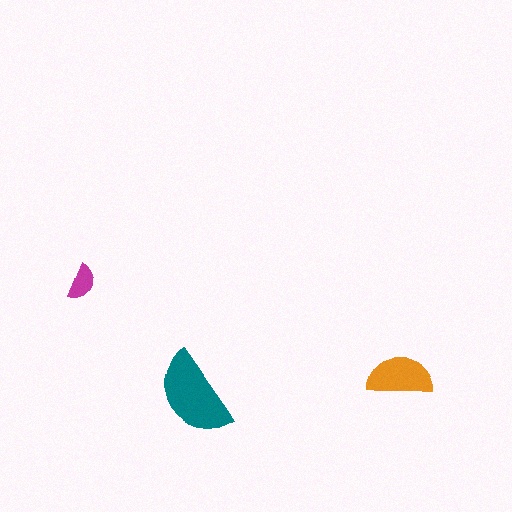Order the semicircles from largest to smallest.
the teal one, the orange one, the magenta one.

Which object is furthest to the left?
The magenta semicircle is leftmost.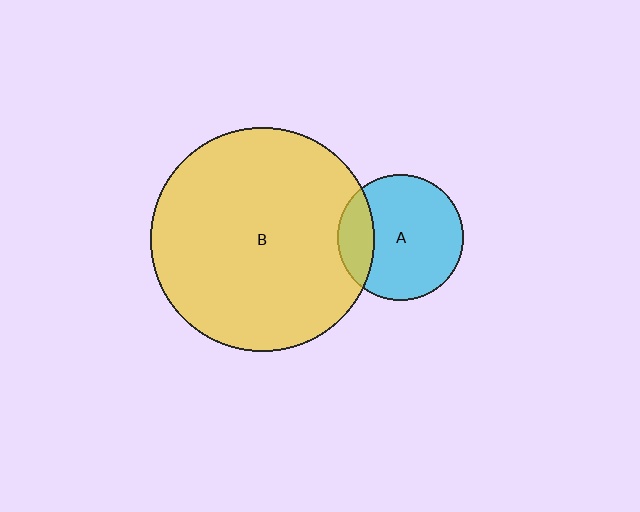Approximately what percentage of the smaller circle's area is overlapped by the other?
Approximately 20%.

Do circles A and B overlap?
Yes.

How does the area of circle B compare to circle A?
Approximately 3.2 times.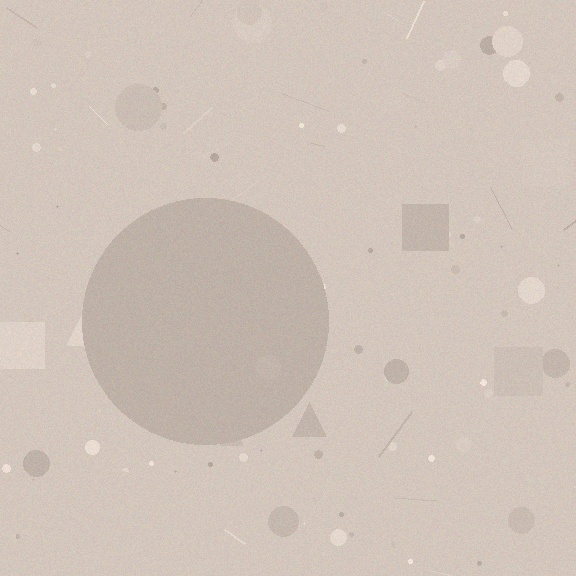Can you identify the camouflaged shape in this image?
The camouflaged shape is a circle.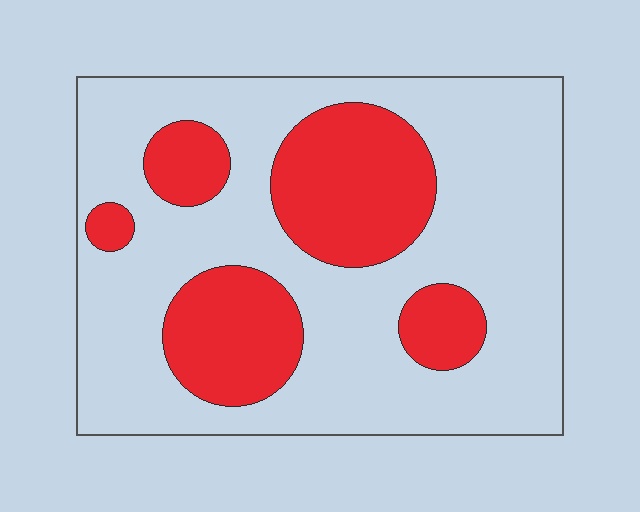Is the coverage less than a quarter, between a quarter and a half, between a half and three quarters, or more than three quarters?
Between a quarter and a half.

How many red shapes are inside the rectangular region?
5.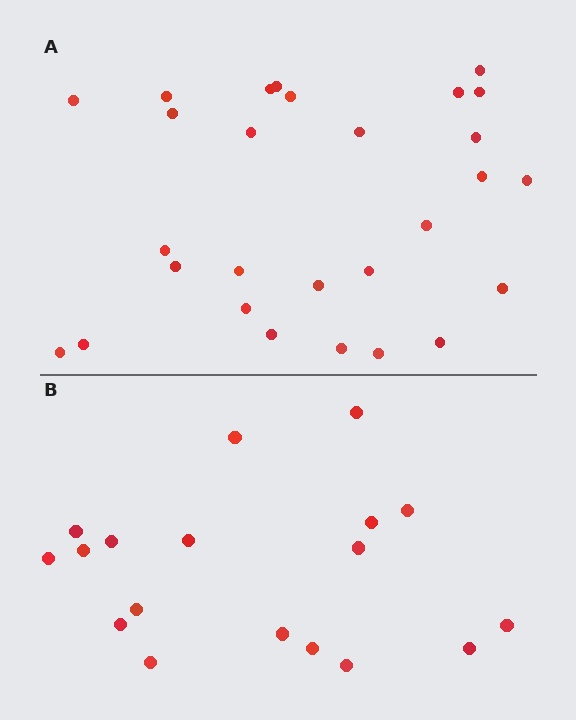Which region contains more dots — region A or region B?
Region A (the top region) has more dots.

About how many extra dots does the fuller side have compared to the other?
Region A has roughly 10 or so more dots than region B.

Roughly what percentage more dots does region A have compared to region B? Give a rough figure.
About 55% more.